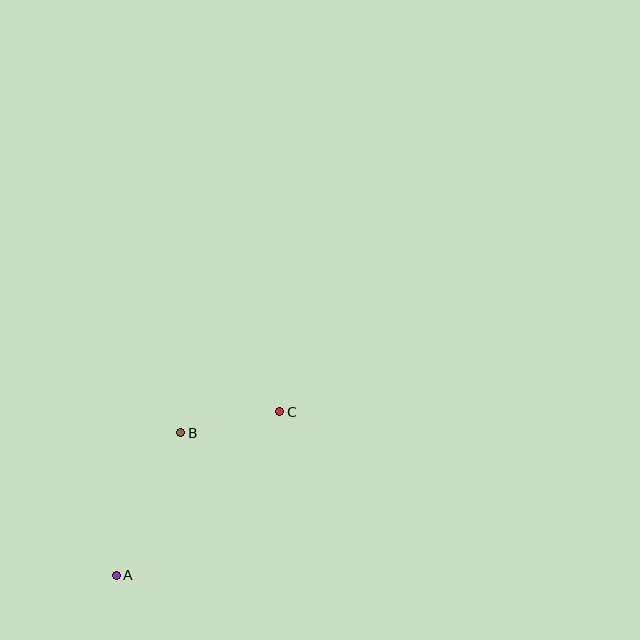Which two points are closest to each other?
Points B and C are closest to each other.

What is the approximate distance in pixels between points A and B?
The distance between A and B is approximately 156 pixels.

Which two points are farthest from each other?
Points A and C are farthest from each other.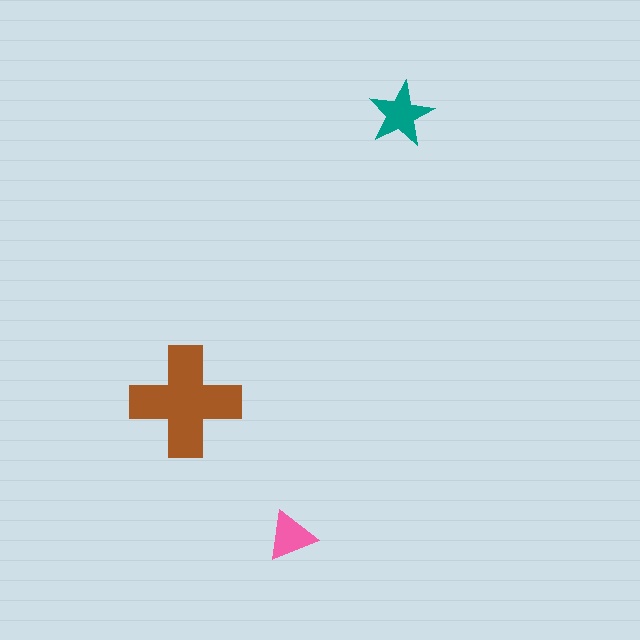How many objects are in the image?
There are 3 objects in the image.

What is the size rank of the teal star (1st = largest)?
2nd.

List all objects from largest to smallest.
The brown cross, the teal star, the pink triangle.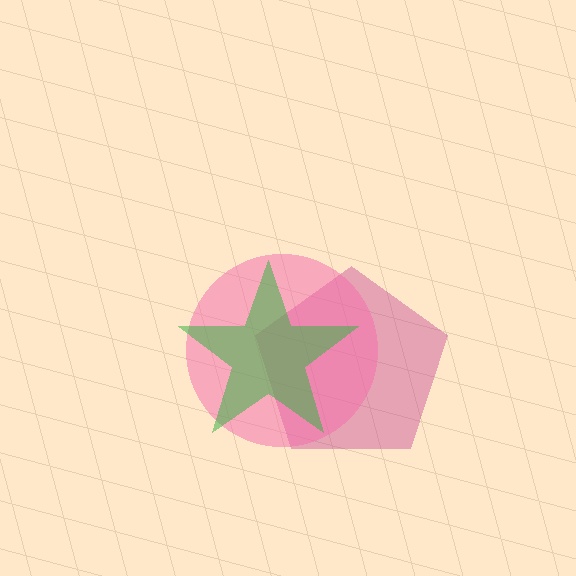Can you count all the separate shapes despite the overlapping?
Yes, there are 3 separate shapes.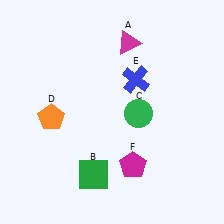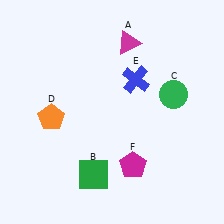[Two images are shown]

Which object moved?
The green circle (C) moved right.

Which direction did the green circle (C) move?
The green circle (C) moved right.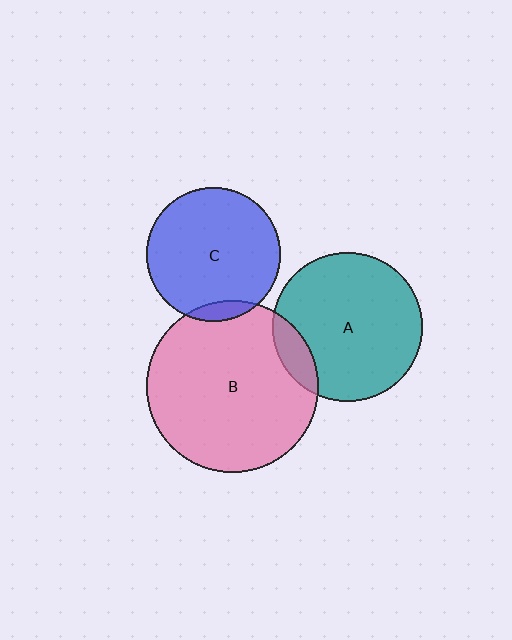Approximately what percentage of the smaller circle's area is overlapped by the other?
Approximately 5%.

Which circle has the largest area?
Circle B (pink).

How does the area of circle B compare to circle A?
Approximately 1.3 times.